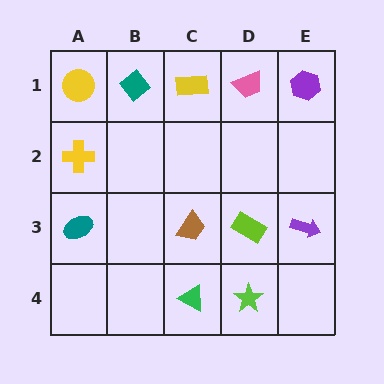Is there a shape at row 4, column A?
No, that cell is empty.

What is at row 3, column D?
A lime rectangle.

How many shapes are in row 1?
5 shapes.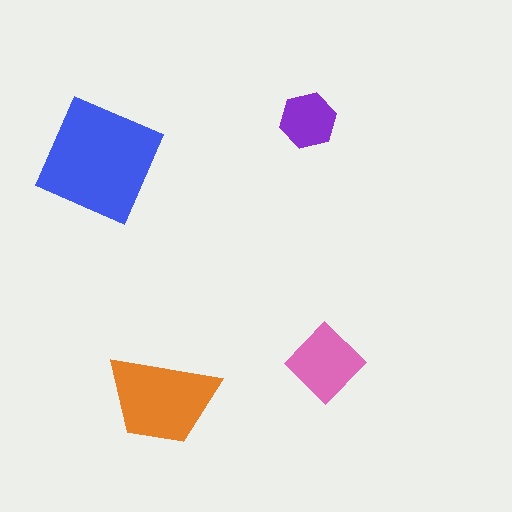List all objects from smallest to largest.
The purple hexagon, the pink diamond, the orange trapezoid, the blue square.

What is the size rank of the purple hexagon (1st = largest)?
4th.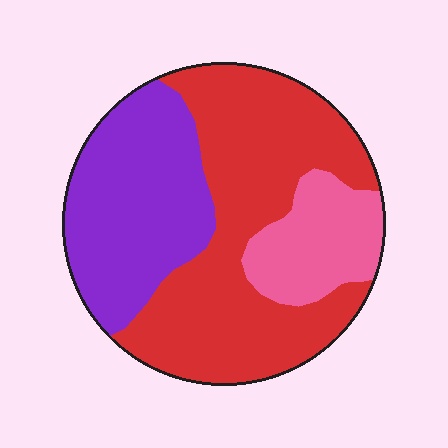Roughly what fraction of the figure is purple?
Purple covers around 30% of the figure.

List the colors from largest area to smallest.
From largest to smallest: red, purple, pink.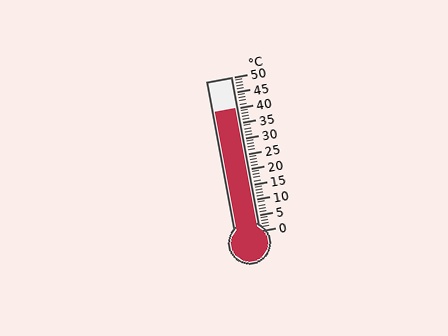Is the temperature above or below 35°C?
The temperature is above 35°C.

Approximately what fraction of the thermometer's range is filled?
The thermometer is filled to approximately 80% of its range.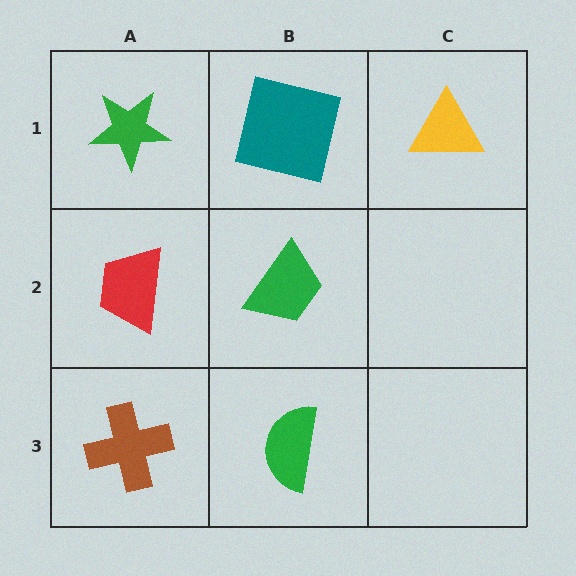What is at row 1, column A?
A green star.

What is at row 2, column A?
A red trapezoid.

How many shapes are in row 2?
2 shapes.